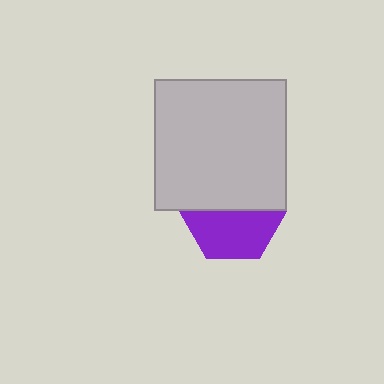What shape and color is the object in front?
The object in front is a light gray square.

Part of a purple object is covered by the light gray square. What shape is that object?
It is a hexagon.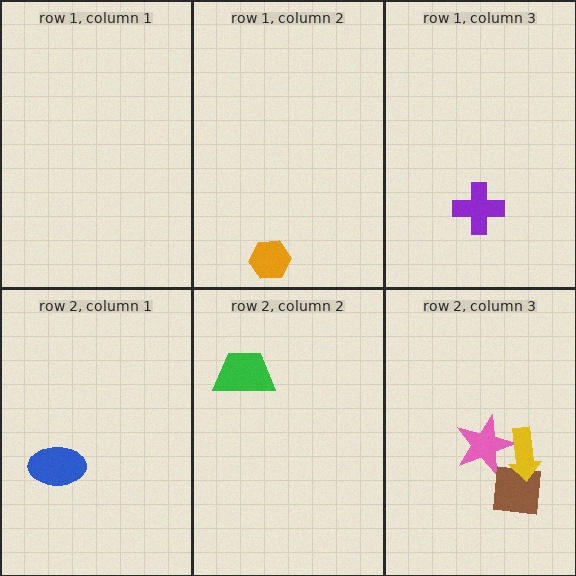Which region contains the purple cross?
The row 1, column 3 region.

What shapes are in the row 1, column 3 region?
The purple cross.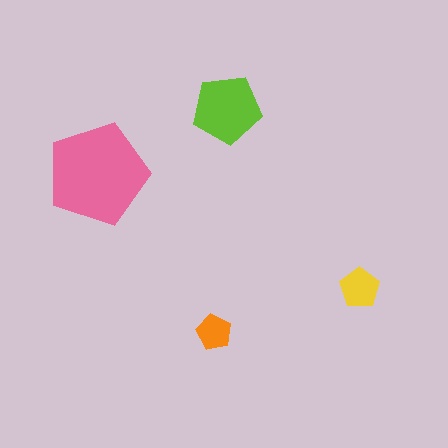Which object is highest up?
The lime pentagon is topmost.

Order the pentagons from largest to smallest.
the pink one, the lime one, the yellow one, the orange one.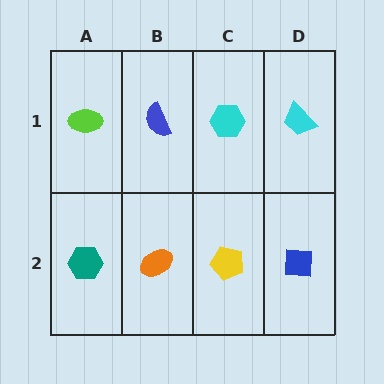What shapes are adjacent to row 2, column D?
A cyan trapezoid (row 1, column D), a yellow pentagon (row 2, column C).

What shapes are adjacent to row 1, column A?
A teal hexagon (row 2, column A), a blue semicircle (row 1, column B).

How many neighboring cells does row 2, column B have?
3.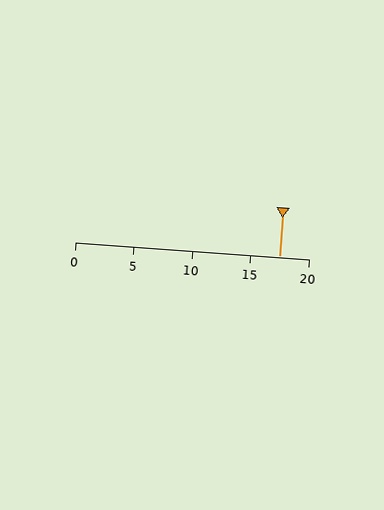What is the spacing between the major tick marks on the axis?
The major ticks are spaced 5 apart.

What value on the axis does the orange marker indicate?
The marker indicates approximately 17.5.